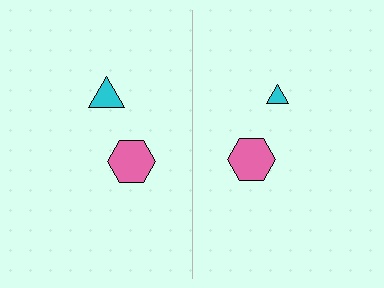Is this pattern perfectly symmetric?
No, the pattern is not perfectly symmetric. The cyan triangle on the right side has a different size than its mirror counterpart.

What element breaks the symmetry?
The cyan triangle on the right side has a different size than its mirror counterpart.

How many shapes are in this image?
There are 4 shapes in this image.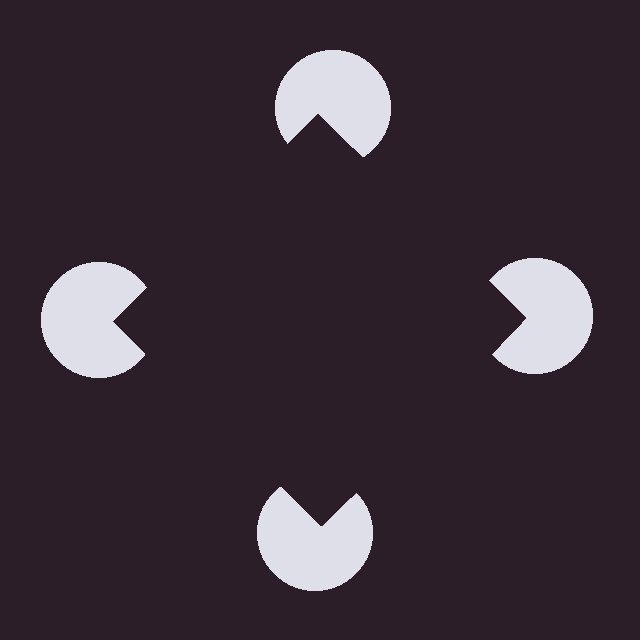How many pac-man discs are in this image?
There are 4 — one at each vertex of the illusory square.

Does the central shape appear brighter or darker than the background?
It typically appears slightly darker than the background, even though no actual brightness change is drawn.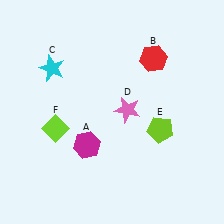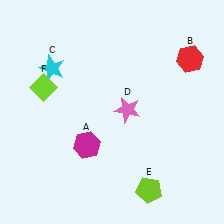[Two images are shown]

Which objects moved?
The objects that moved are: the red hexagon (B), the lime pentagon (E), the lime diamond (F).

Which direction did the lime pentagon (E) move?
The lime pentagon (E) moved down.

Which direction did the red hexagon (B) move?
The red hexagon (B) moved right.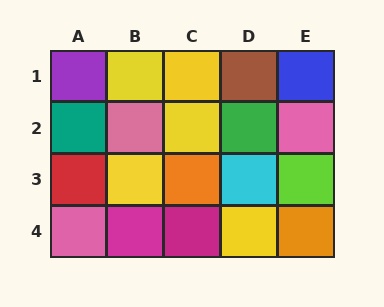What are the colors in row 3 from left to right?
Red, yellow, orange, cyan, lime.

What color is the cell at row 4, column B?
Magenta.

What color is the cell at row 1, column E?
Blue.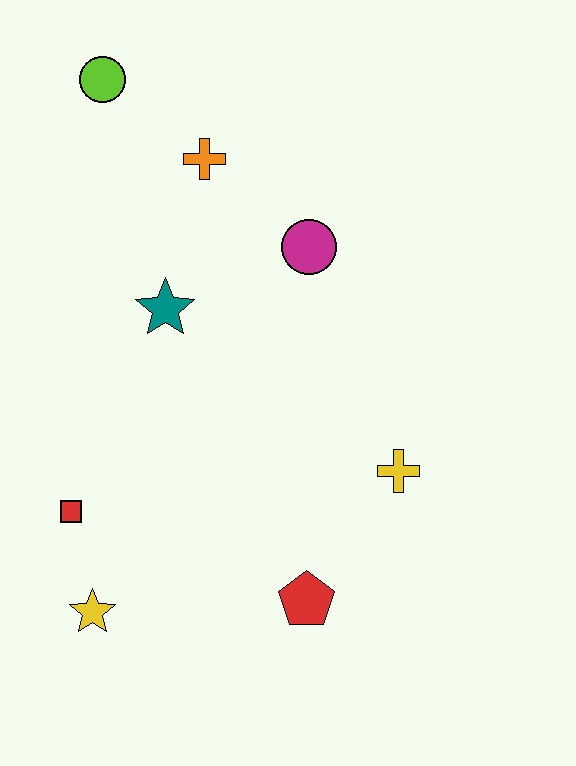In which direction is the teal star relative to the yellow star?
The teal star is above the yellow star.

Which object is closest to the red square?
The yellow star is closest to the red square.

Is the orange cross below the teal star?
No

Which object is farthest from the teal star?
The red pentagon is farthest from the teal star.